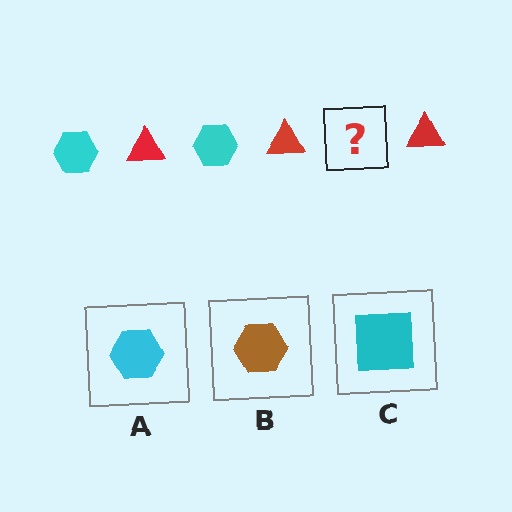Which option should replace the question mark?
Option A.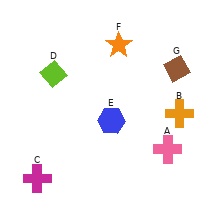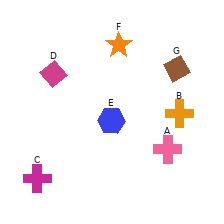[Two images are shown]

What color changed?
The diamond (D) changed from lime in Image 1 to magenta in Image 2.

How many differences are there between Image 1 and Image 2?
There is 1 difference between the two images.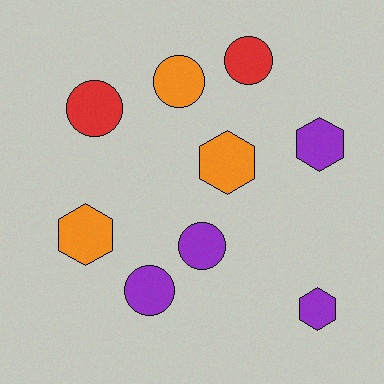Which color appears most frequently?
Purple, with 4 objects.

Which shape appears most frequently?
Circle, with 5 objects.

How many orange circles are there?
There is 1 orange circle.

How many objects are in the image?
There are 9 objects.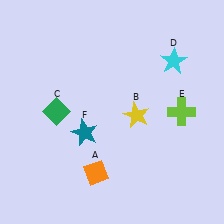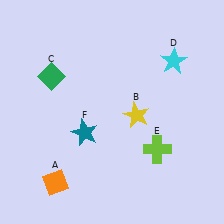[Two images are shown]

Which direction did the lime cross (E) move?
The lime cross (E) moved down.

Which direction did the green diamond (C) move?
The green diamond (C) moved up.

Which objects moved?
The objects that moved are: the orange diamond (A), the green diamond (C), the lime cross (E).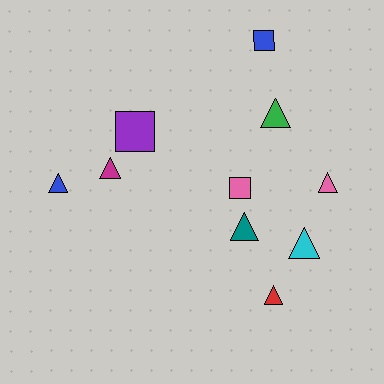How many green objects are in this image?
There is 1 green object.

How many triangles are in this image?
There are 7 triangles.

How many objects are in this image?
There are 10 objects.